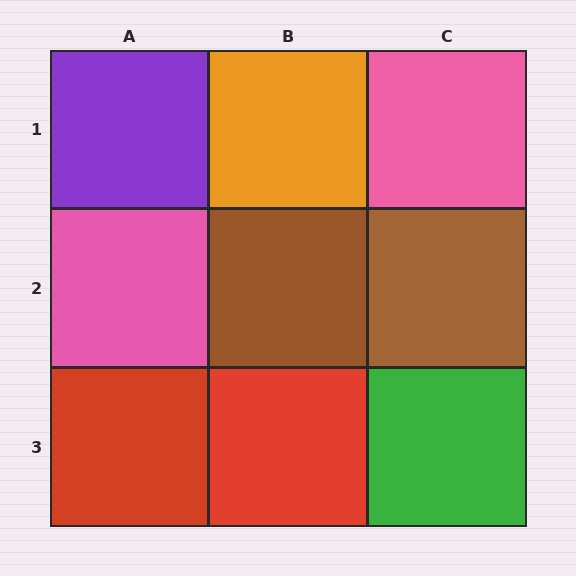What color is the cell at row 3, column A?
Red.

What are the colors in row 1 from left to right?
Purple, orange, pink.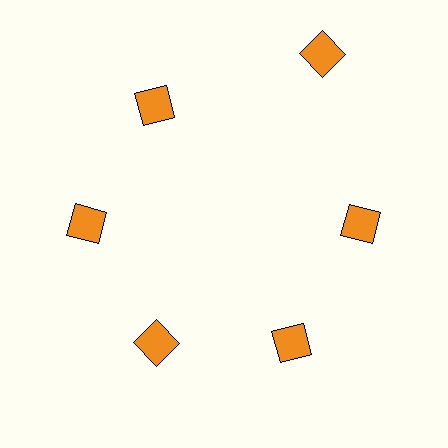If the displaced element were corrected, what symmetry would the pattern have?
It would have 6-fold rotational symmetry — the pattern would map onto itself every 60 degrees.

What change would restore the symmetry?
The symmetry would be restored by moving it inward, back onto the ring so that all 6 diamonds sit at equal angles and equal distance from the center.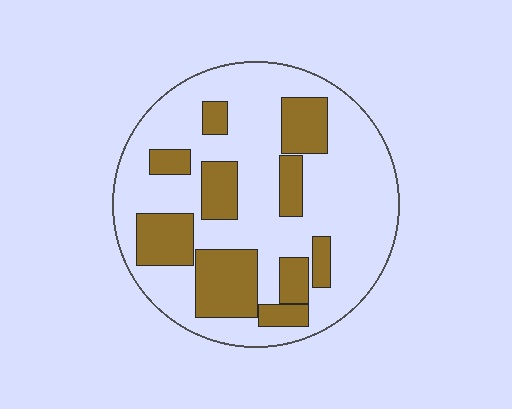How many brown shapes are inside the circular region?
10.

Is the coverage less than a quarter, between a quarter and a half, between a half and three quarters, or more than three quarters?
Between a quarter and a half.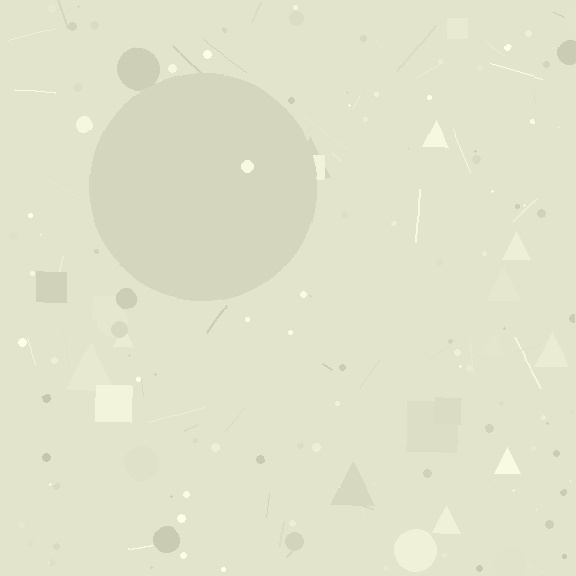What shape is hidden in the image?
A circle is hidden in the image.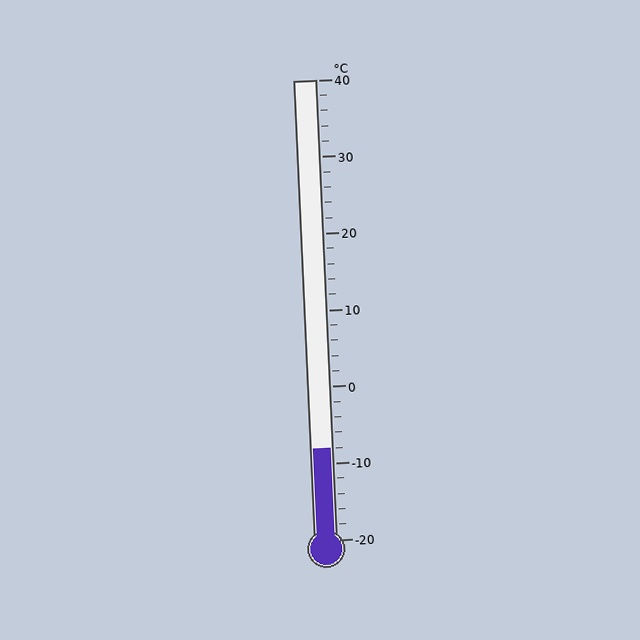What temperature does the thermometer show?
The thermometer shows approximately -8°C.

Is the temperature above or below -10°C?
The temperature is above -10°C.